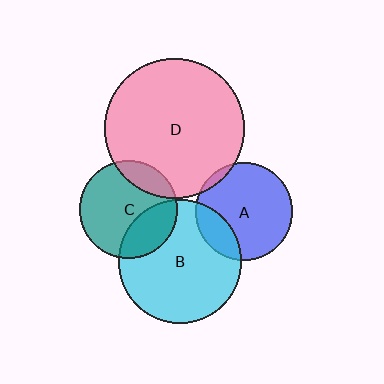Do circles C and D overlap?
Yes.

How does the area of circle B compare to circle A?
Approximately 1.6 times.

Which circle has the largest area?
Circle D (pink).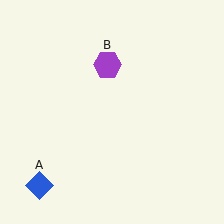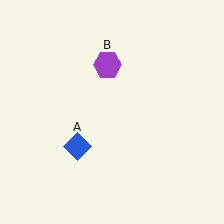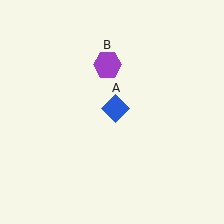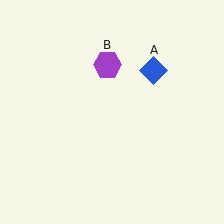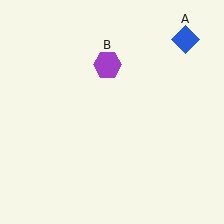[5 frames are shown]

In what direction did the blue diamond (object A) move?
The blue diamond (object A) moved up and to the right.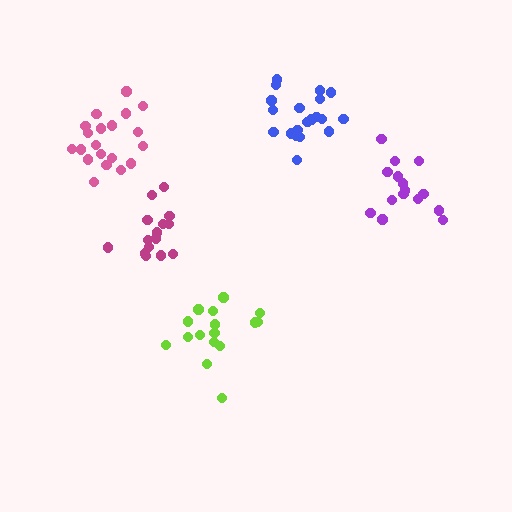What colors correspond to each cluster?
The clusters are colored: blue, lime, pink, magenta, purple.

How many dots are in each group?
Group 1: 20 dots, Group 2: 16 dots, Group 3: 20 dots, Group 4: 16 dots, Group 5: 15 dots (87 total).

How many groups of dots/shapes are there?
There are 5 groups.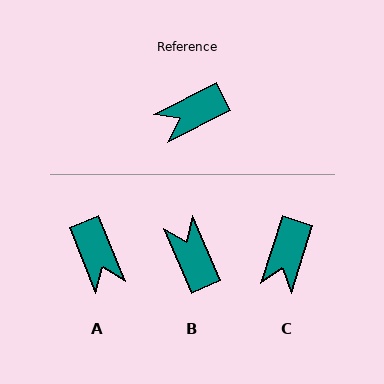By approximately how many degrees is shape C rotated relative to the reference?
Approximately 45 degrees counter-clockwise.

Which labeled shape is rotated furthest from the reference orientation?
B, about 94 degrees away.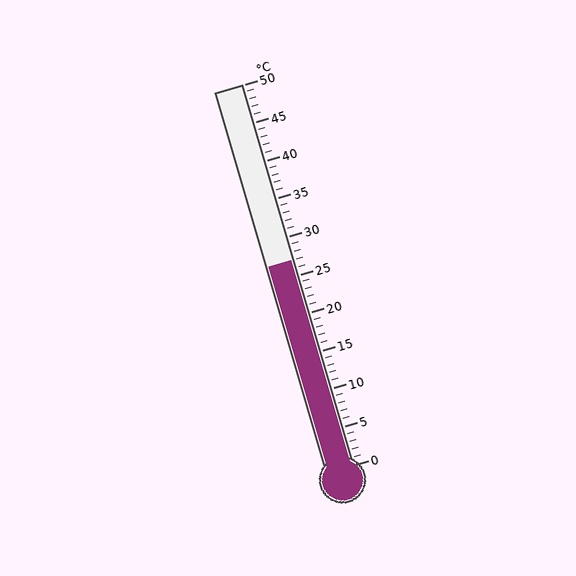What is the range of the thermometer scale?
The thermometer scale ranges from 0°C to 50°C.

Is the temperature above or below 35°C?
The temperature is below 35°C.